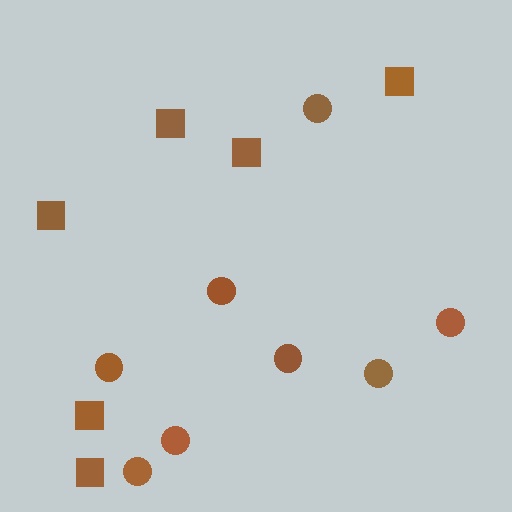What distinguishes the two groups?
There are 2 groups: one group of squares (6) and one group of circles (8).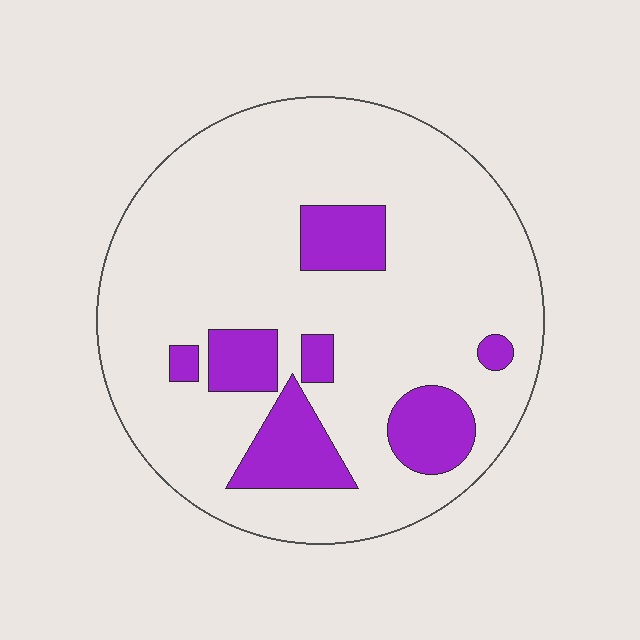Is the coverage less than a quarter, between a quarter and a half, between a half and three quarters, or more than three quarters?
Less than a quarter.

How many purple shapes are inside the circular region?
7.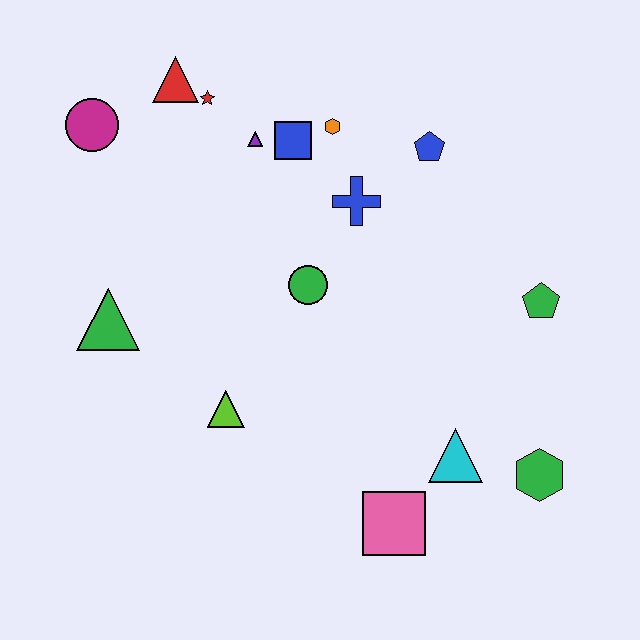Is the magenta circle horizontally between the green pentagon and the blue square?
No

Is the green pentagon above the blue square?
No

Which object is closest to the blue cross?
The orange hexagon is closest to the blue cross.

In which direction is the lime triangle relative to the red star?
The lime triangle is below the red star.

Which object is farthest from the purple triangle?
The green hexagon is farthest from the purple triangle.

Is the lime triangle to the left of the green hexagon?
Yes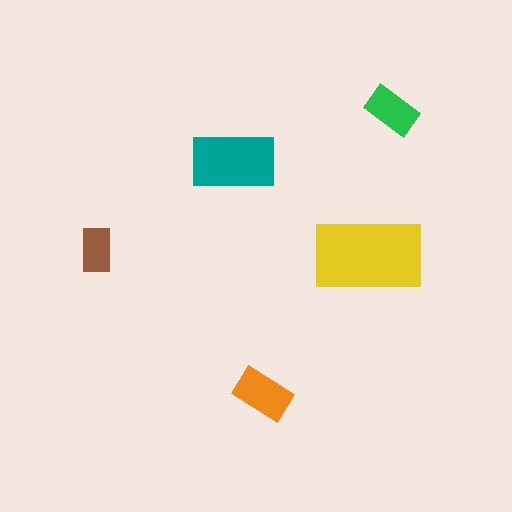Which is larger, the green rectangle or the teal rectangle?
The teal one.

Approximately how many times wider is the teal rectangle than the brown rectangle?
About 2 times wider.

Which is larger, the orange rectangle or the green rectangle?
The orange one.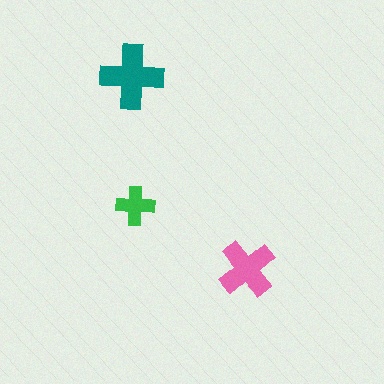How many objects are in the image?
There are 3 objects in the image.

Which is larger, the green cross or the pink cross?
The pink one.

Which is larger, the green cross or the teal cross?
The teal one.